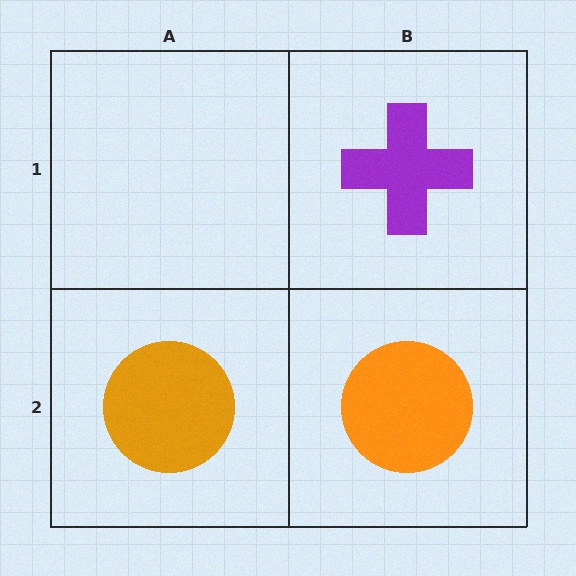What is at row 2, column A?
An orange circle.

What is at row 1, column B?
A purple cross.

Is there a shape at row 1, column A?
No, that cell is empty.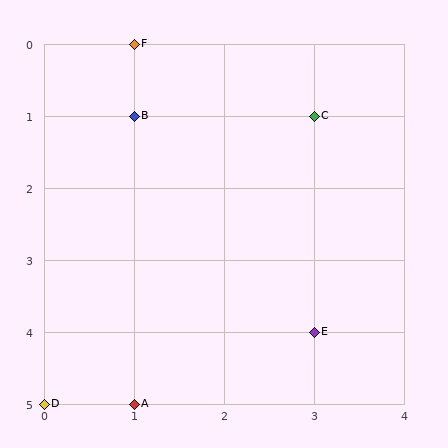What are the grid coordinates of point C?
Point C is at grid coordinates (3, 1).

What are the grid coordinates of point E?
Point E is at grid coordinates (3, 4).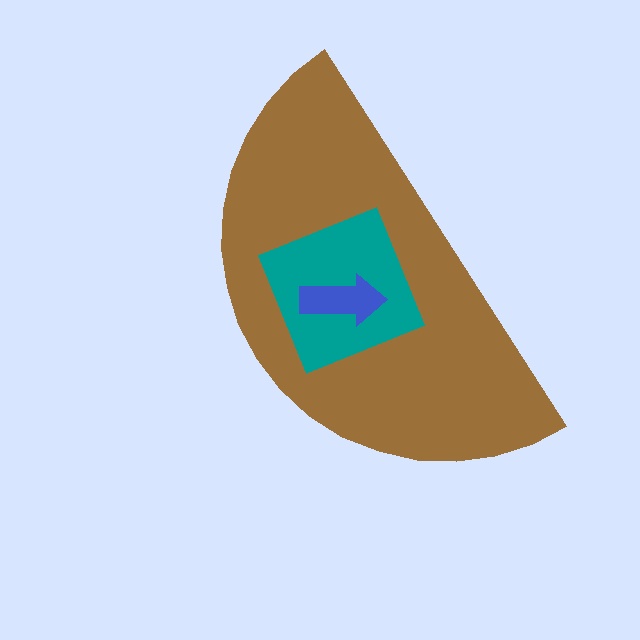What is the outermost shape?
The brown semicircle.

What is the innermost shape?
The blue arrow.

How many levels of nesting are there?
3.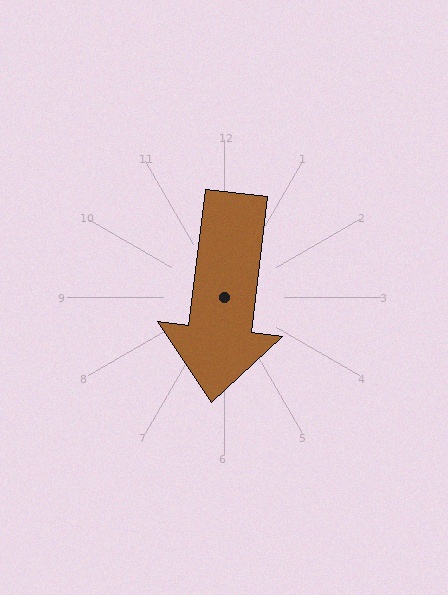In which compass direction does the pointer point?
South.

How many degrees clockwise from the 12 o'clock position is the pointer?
Approximately 187 degrees.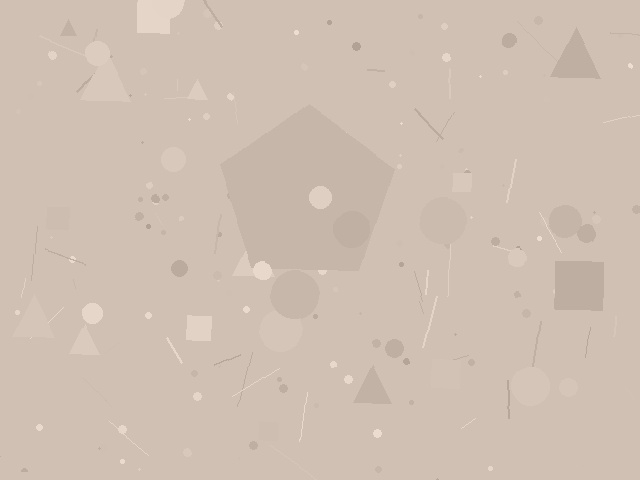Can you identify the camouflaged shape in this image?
The camouflaged shape is a pentagon.